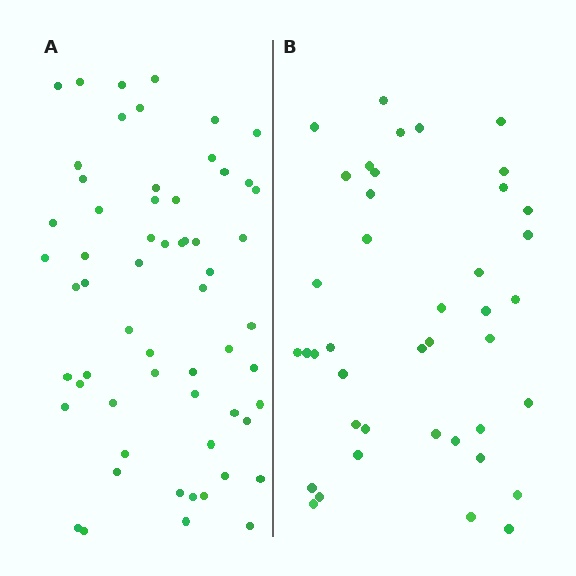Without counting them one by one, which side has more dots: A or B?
Region A (the left region) has more dots.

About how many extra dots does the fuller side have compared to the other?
Region A has approximately 20 more dots than region B.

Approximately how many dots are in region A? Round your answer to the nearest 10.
About 60 dots.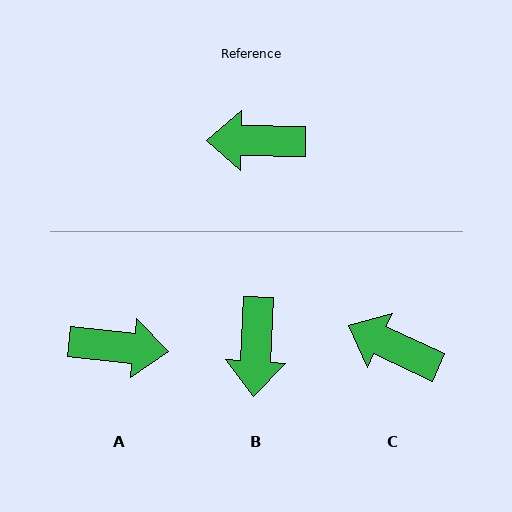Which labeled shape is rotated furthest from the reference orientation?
A, about 175 degrees away.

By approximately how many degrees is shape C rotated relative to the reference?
Approximately 24 degrees clockwise.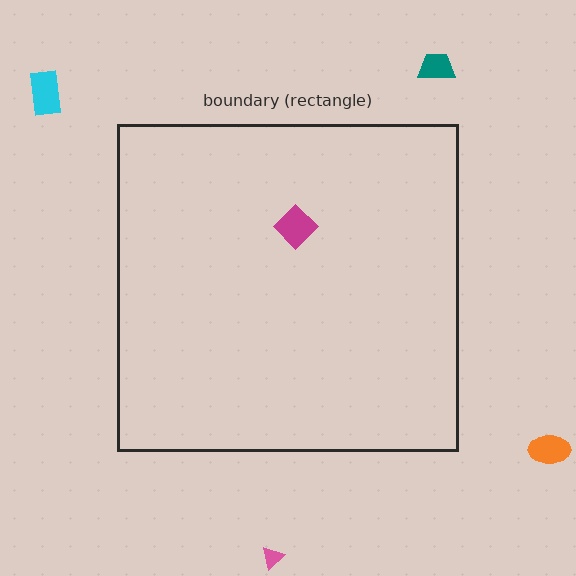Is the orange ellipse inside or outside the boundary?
Outside.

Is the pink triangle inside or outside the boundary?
Outside.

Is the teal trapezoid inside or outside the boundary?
Outside.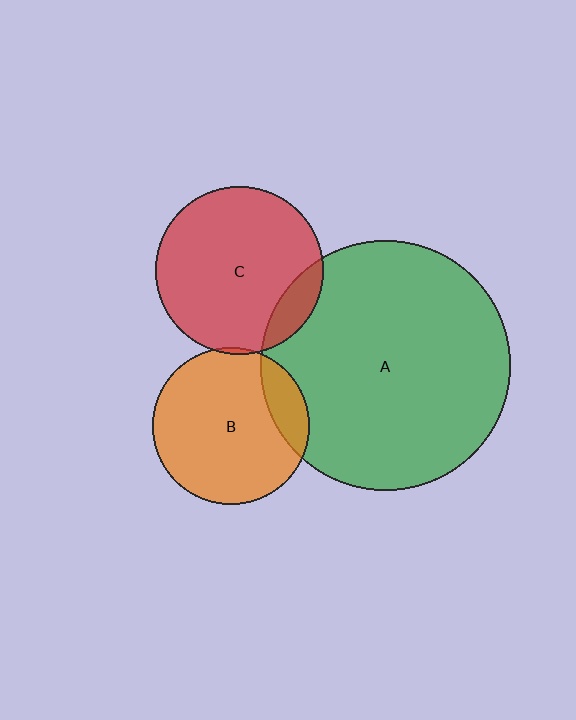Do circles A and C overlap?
Yes.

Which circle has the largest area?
Circle A (green).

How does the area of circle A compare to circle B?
Approximately 2.5 times.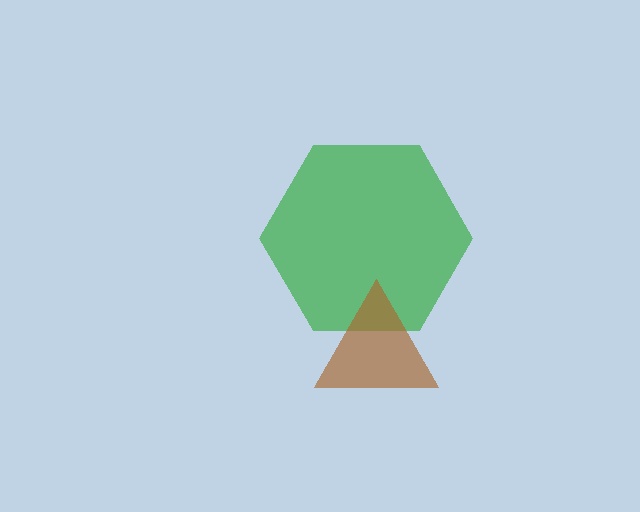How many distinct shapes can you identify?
There are 2 distinct shapes: a green hexagon, a brown triangle.